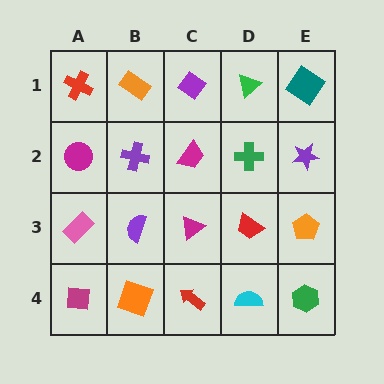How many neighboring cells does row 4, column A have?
2.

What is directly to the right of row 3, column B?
A magenta triangle.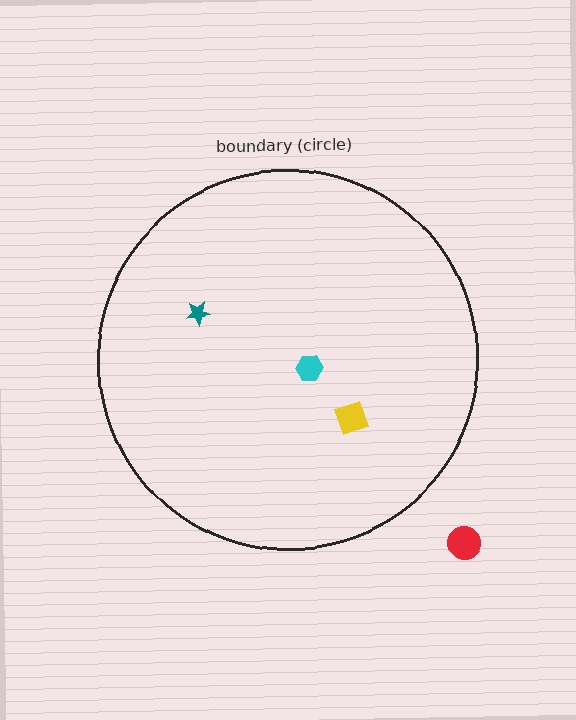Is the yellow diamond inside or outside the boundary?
Inside.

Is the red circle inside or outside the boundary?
Outside.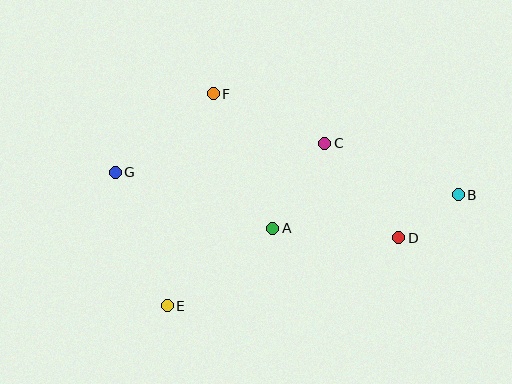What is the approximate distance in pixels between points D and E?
The distance between D and E is approximately 241 pixels.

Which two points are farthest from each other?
Points B and G are farthest from each other.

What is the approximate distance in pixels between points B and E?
The distance between B and E is approximately 312 pixels.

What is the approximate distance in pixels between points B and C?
The distance between B and C is approximately 143 pixels.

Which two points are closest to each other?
Points B and D are closest to each other.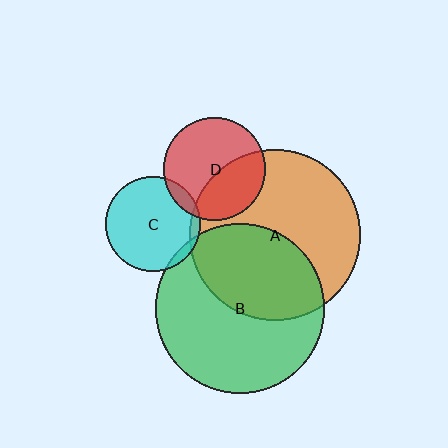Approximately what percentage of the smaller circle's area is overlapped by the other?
Approximately 40%.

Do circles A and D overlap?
Yes.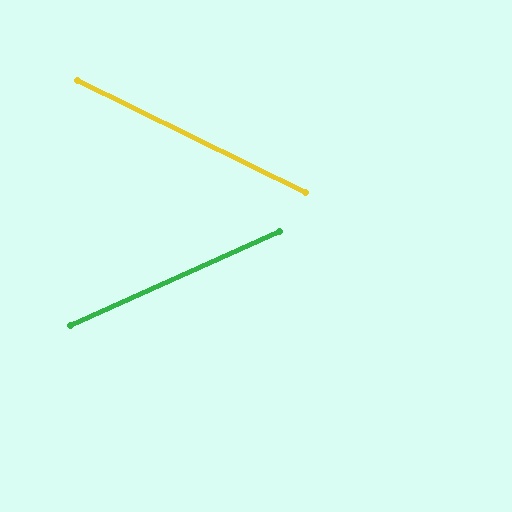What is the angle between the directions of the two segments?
Approximately 51 degrees.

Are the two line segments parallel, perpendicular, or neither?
Neither parallel nor perpendicular — they differ by about 51°.